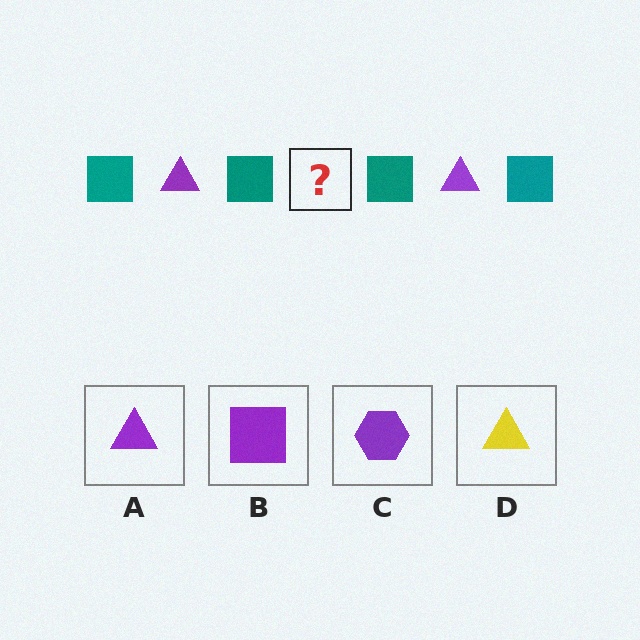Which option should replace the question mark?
Option A.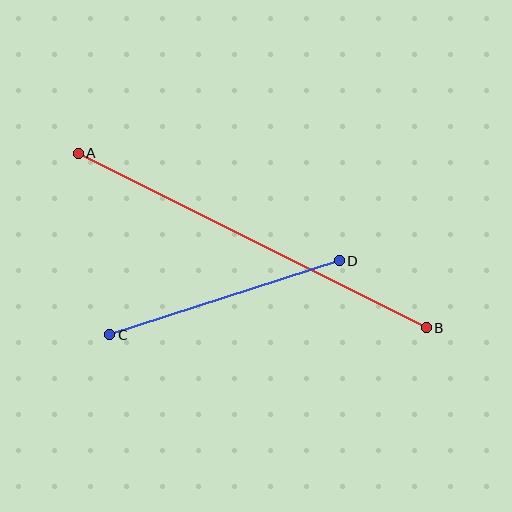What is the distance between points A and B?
The distance is approximately 389 pixels.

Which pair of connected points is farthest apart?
Points A and B are farthest apart.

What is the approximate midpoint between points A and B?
The midpoint is at approximately (252, 241) pixels.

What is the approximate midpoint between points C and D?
The midpoint is at approximately (224, 298) pixels.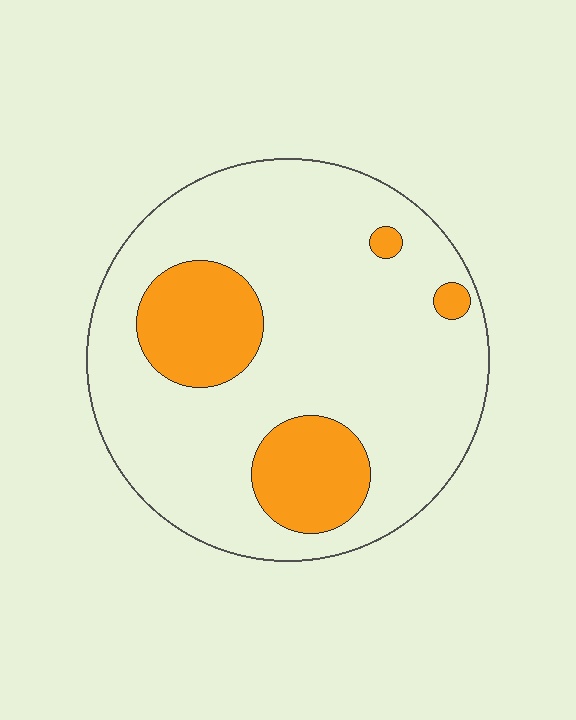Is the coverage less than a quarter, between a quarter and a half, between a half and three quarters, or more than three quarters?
Less than a quarter.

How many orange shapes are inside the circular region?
4.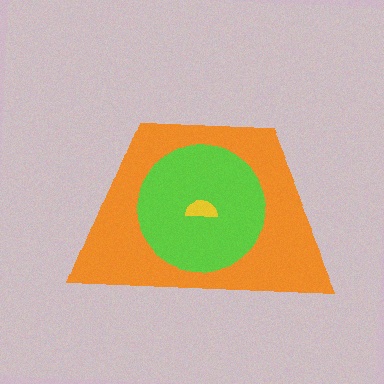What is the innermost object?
The yellow semicircle.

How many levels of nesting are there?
3.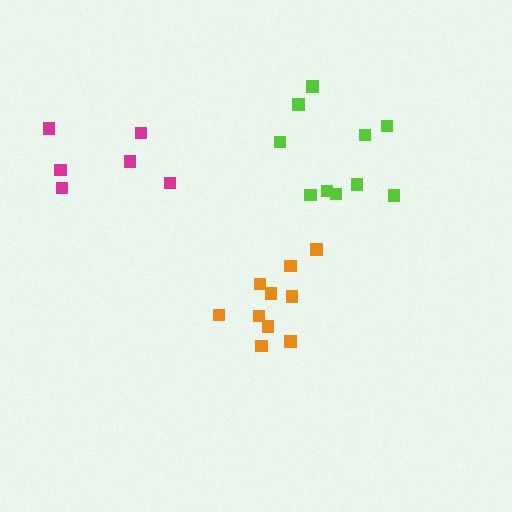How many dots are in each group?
Group 1: 6 dots, Group 2: 10 dots, Group 3: 10 dots (26 total).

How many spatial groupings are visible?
There are 3 spatial groupings.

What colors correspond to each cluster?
The clusters are colored: magenta, orange, lime.